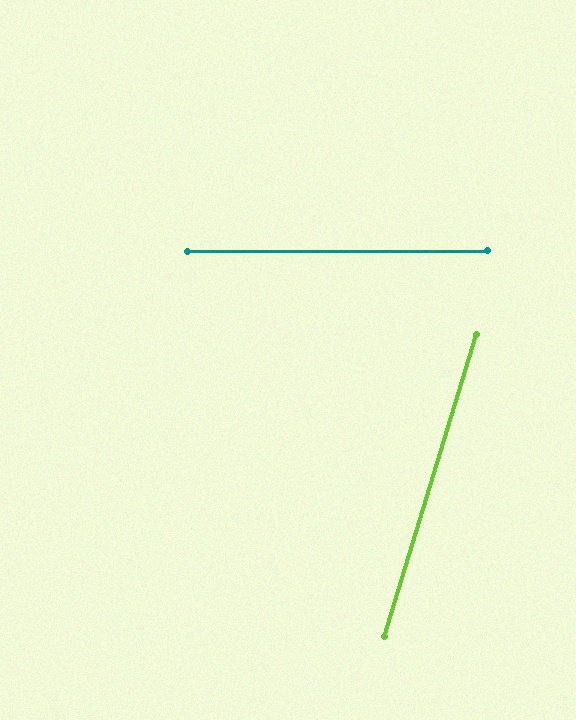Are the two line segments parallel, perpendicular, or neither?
Neither parallel nor perpendicular — they differ by about 73°.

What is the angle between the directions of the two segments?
Approximately 73 degrees.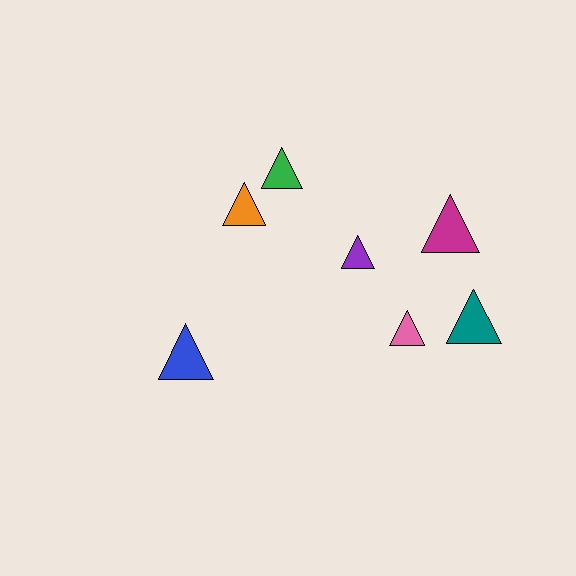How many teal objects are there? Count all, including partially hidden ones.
There is 1 teal object.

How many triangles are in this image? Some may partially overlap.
There are 7 triangles.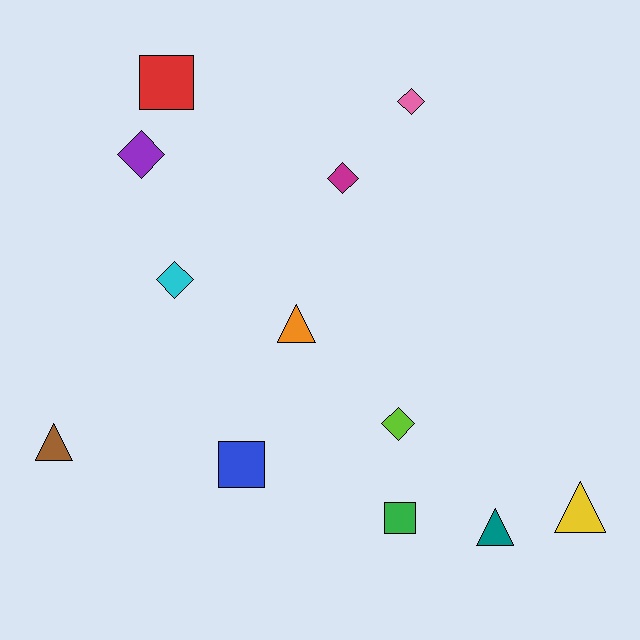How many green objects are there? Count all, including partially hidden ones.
There is 1 green object.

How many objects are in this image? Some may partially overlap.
There are 12 objects.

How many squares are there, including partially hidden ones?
There are 3 squares.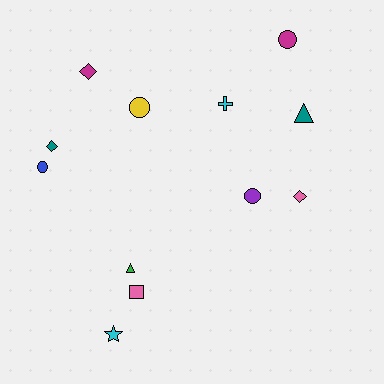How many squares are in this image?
There is 1 square.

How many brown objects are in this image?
There are no brown objects.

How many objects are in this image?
There are 12 objects.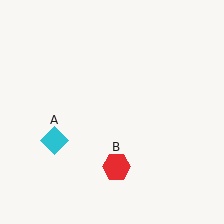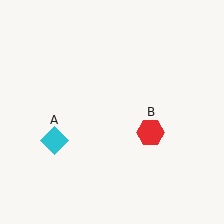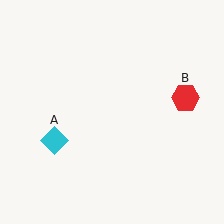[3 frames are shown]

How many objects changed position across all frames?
1 object changed position: red hexagon (object B).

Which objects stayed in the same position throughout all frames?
Cyan diamond (object A) remained stationary.